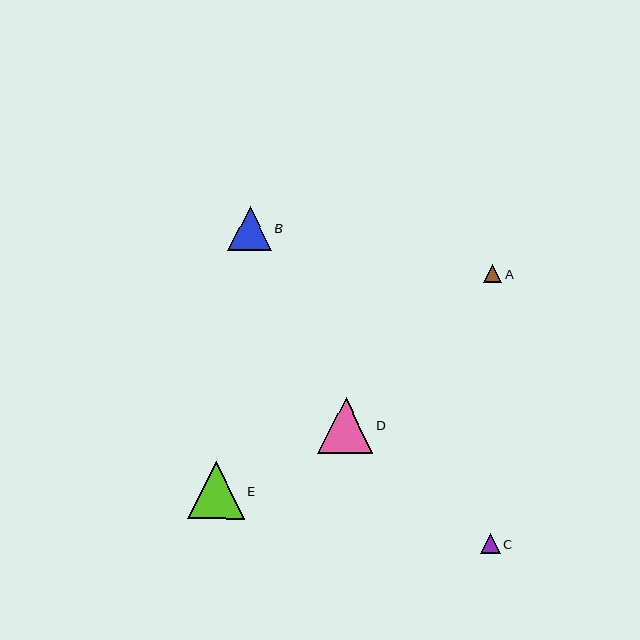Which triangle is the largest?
Triangle E is the largest with a size of approximately 56 pixels.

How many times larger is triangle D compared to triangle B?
Triangle D is approximately 1.3 times the size of triangle B.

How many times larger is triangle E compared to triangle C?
Triangle E is approximately 2.8 times the size of triangle C.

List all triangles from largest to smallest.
From largest to smallest: E, D, B, C, A.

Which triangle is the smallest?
Triangle A is the smallest with a size of approximately 18 pixels.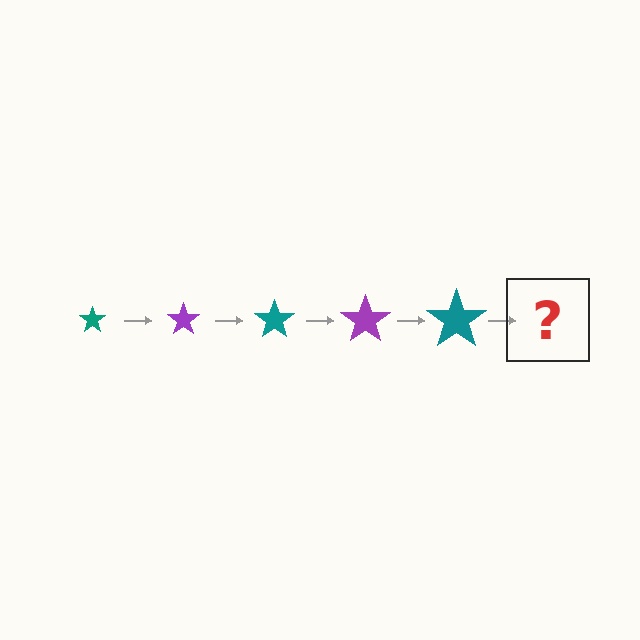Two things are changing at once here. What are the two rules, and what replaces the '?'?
The two rules are that the star grows larger each step and the color cycles through teal and purple. The '?' should be a purple star, larger than the previous one.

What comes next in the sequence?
The next element should be a purple star, larger than the previous one.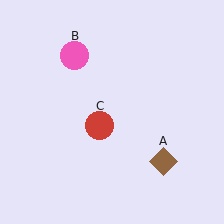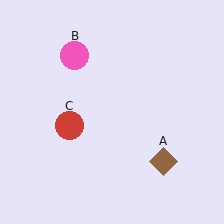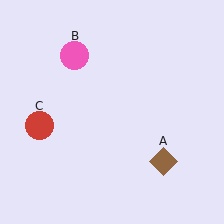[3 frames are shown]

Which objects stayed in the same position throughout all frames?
Brown diamond (object A) and pink circle (object B) remained stationary.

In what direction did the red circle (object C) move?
The red circle (object C) moved left.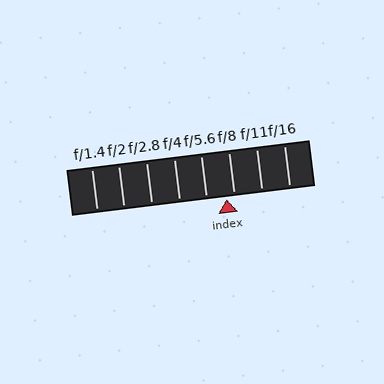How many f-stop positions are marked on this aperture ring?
There are 8 f-stop positions marked.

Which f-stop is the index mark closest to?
The index mark is closest to f/8.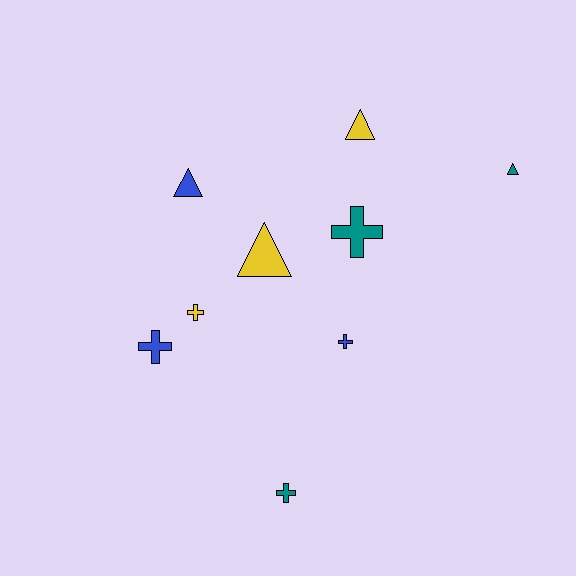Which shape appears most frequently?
Cross, with 5 objects.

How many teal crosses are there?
There are 2 teal crosses.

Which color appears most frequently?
Blue, with 3 objects.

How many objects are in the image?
There are 9 objects.